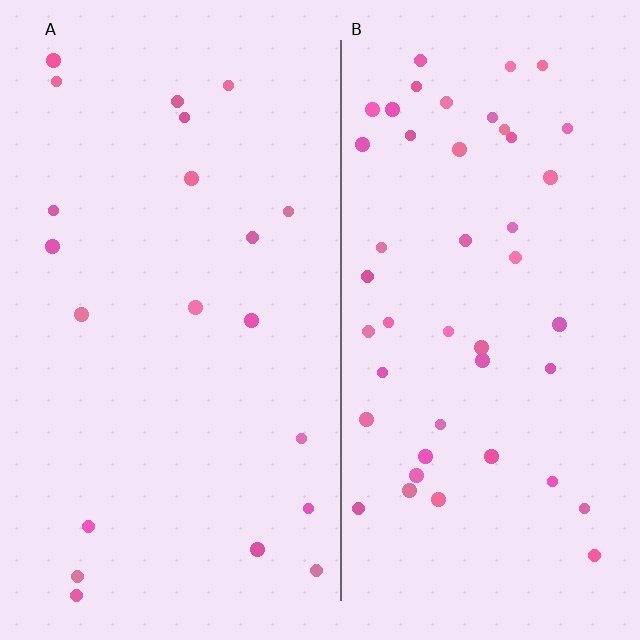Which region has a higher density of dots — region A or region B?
B (the right).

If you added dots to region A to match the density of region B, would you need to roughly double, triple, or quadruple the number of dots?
Approximately double.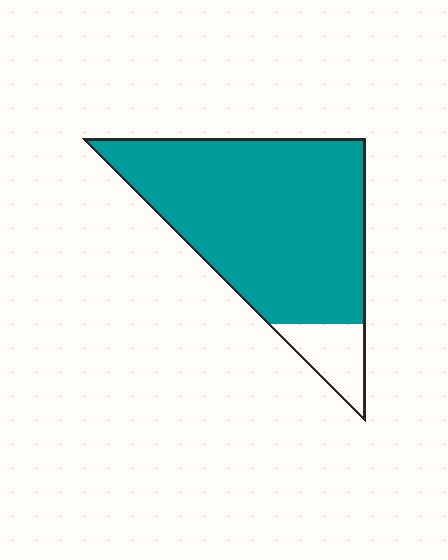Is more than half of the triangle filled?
Yes.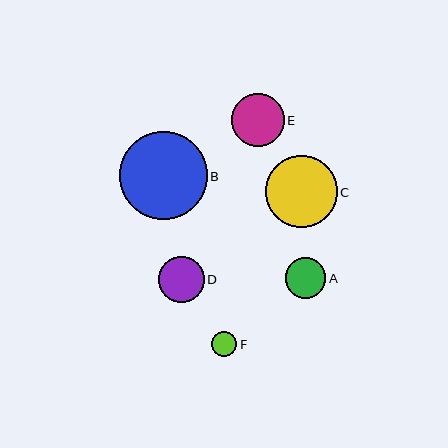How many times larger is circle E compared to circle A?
Circle E is approximately 1.3 times the size of circle A.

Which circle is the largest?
Circle B is the largest with a size of approximately 88 pixels.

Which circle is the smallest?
Circle F is the smallest with a size of approximately 25 pixels.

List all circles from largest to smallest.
From largest to smallest: B, C, E, D, A, F.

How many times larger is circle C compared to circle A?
Circle C is approximately 1.8 times the size of circle A.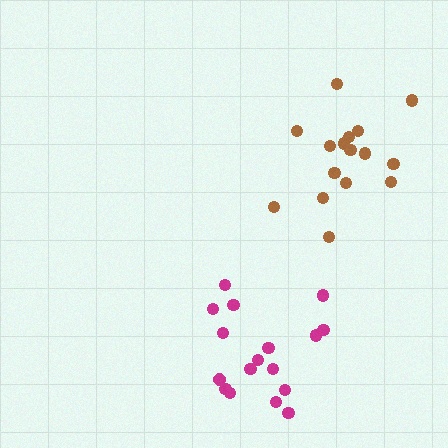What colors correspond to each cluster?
The clusters are colored: magenta, brown.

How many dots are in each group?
Group 1: 17 dots, Group 2: 16 dots (33 total).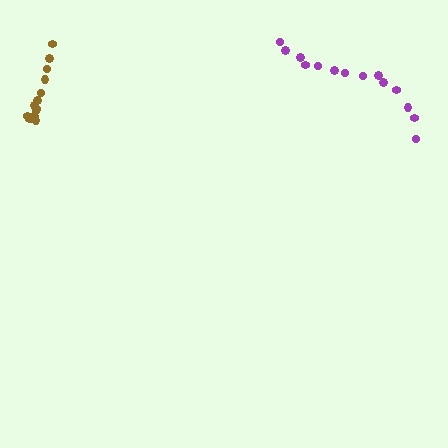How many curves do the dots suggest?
There are 2 distinct paths.